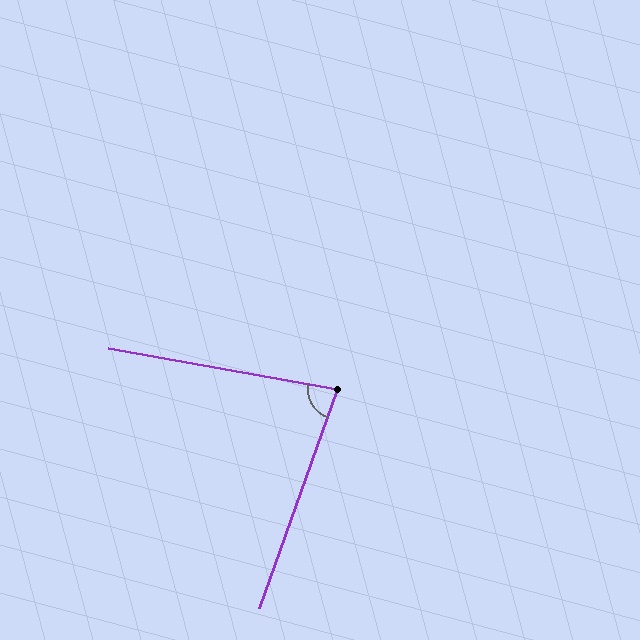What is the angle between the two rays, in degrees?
Approximately 81 degrees.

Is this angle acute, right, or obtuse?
It is acute.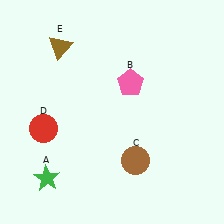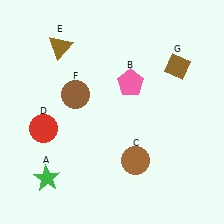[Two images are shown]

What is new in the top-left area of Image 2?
A brown circle (F) was added in the top-left area of Image 2.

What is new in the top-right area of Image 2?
A brown diamond (G) was added in the top-right area of Image 2.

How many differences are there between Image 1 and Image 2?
There are 2 differences between the two images.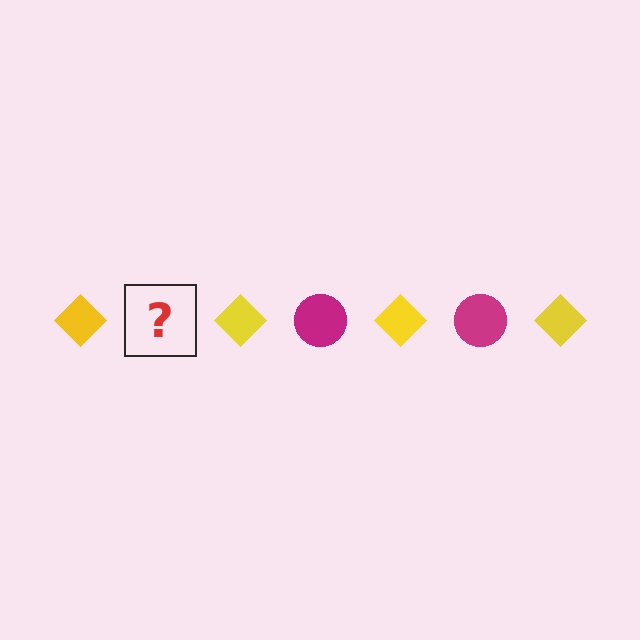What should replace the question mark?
The question mark should be replaced with a magenta circle.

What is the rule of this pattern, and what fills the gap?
The rule is that the pattern alternates between yellow diamond and magenta circle. The gap should be filled with a magenta circle.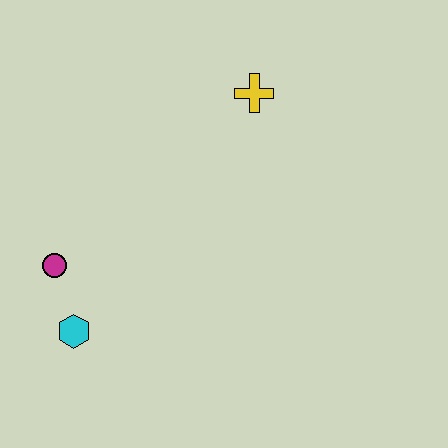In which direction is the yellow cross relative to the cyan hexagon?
The yellow cross is above the cyan hexagon.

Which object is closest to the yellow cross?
The magenta circle is closest to the yellow cross.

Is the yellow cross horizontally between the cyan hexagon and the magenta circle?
No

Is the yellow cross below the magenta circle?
No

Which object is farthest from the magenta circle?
The yellow cross is farthest from the magenta circle.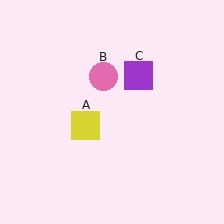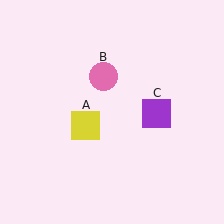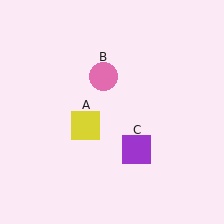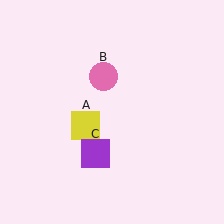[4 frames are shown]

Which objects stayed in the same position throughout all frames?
Yellow square (object A) and pink circle (object B) remained stationary.